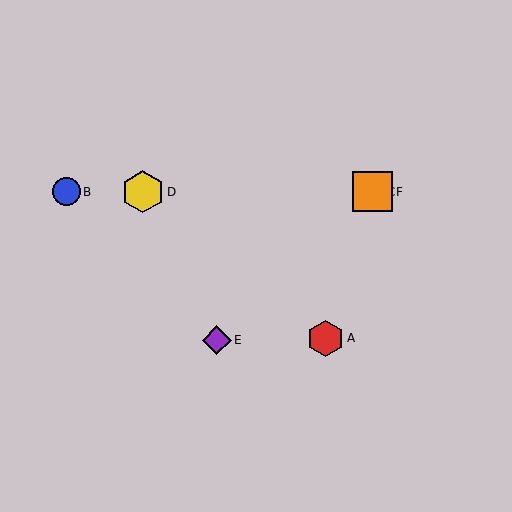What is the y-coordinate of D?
Object D is at y≈192.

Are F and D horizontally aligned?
Yes, both are at y≈192.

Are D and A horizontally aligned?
No, D is at y≈192 and A is at y≈338.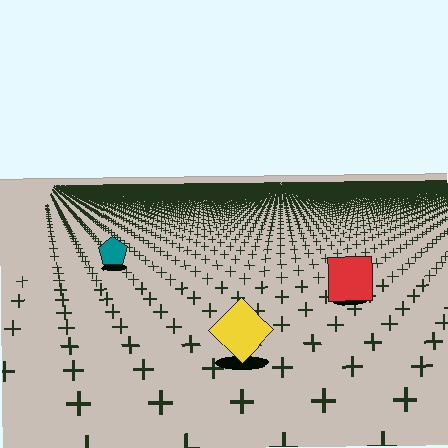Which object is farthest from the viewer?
The teal pentagon is farthest from the viewer. It appears smaller and the ground texture around it is denser.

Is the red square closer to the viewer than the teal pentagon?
Yes. The red square is closer — you can tell from the texture gradient: the ground texture is coarser near it.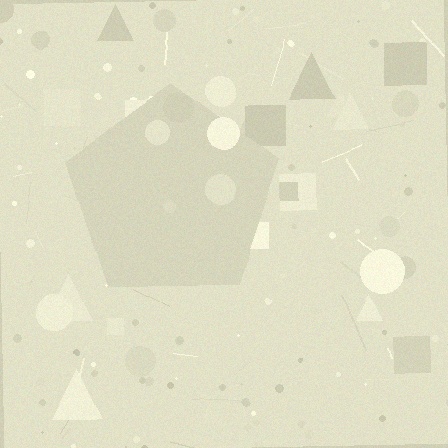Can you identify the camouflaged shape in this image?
The camouflaged shape is a pentagon.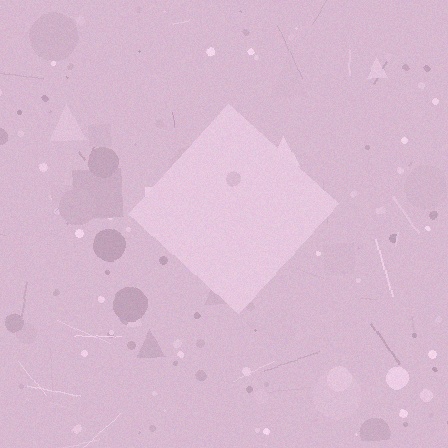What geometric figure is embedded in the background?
A diamond is embedded in the background.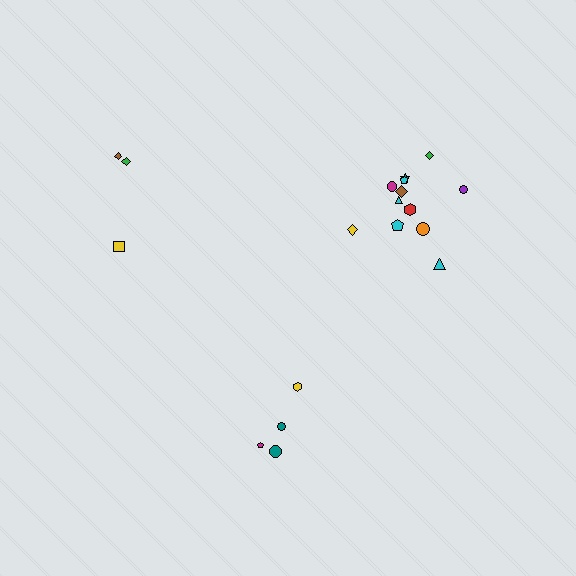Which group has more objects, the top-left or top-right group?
The top-right group.